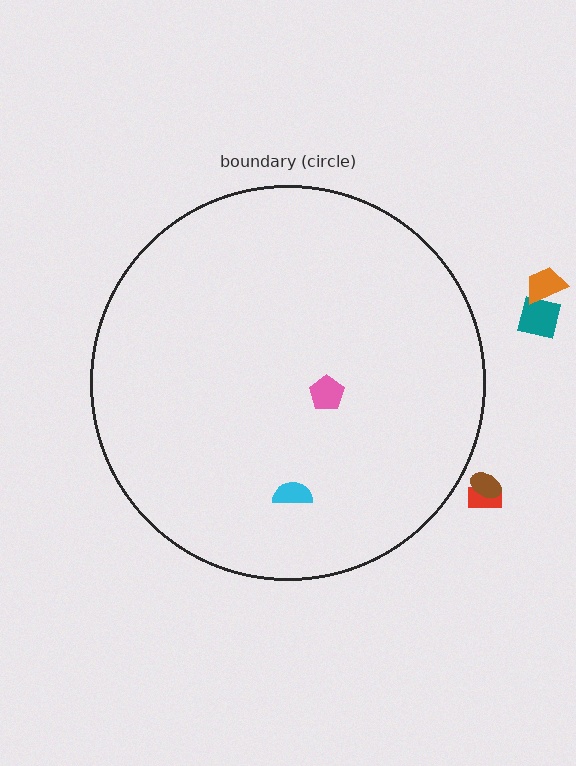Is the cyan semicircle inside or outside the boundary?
Inside.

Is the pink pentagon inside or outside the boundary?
Inside.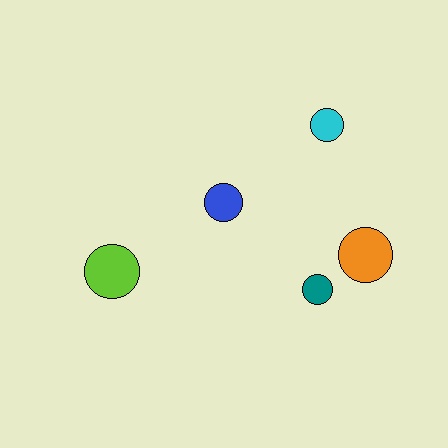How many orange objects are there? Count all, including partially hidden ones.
There is 1 orange object.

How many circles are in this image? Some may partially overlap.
There are 5 circles.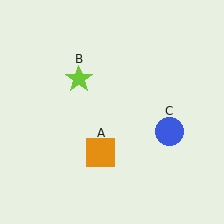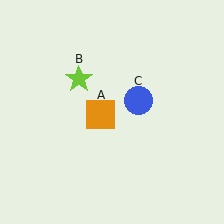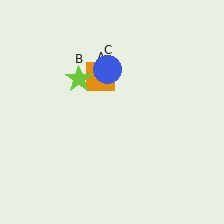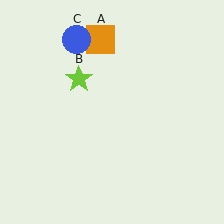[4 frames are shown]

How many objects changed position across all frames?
2 objects changed position: orange square (object A), blue circle (object C).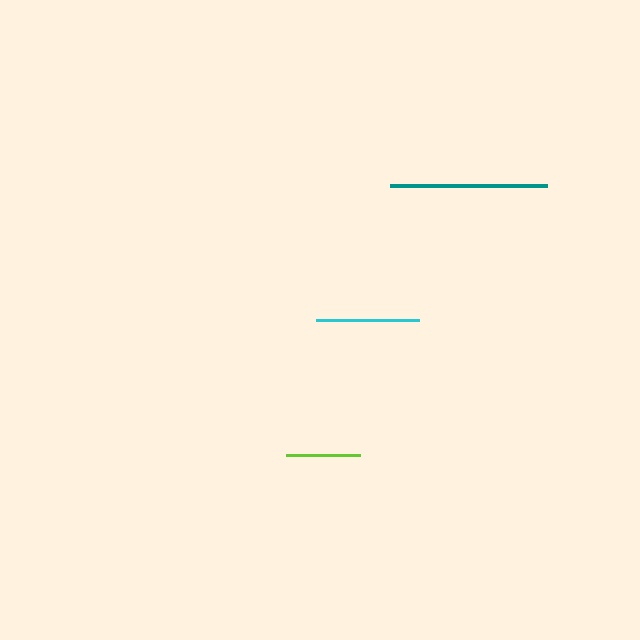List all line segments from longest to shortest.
From longest to shortest: teal, cyan, lime.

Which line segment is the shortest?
The lime line is the shortest at approximately 75 pixels.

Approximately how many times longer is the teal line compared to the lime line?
The teal line is approximately 2.1 times the length of the lime line.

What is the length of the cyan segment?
The cyan segment is approximately 103 pixels long.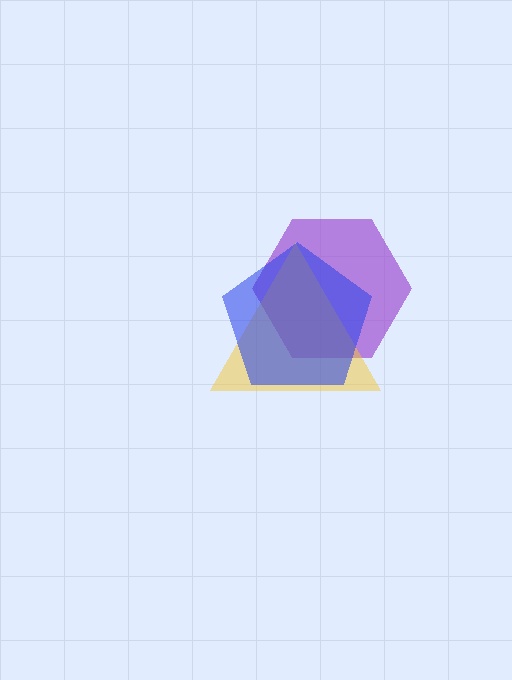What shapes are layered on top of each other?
The layered shapes are: a purple hexagon, a yellow triangle, a blue pentagon.